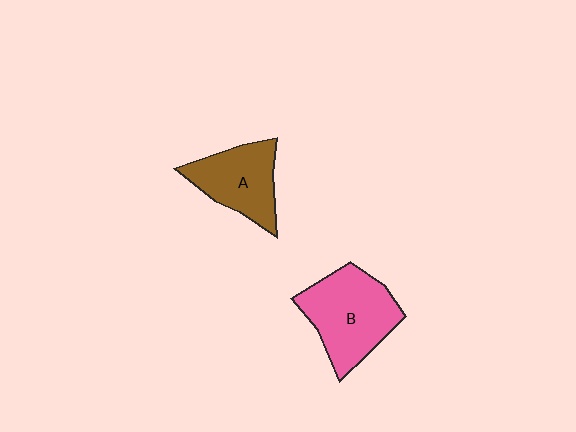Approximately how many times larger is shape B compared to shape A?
Approximately 1.3 times.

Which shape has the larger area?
Shape B (pink).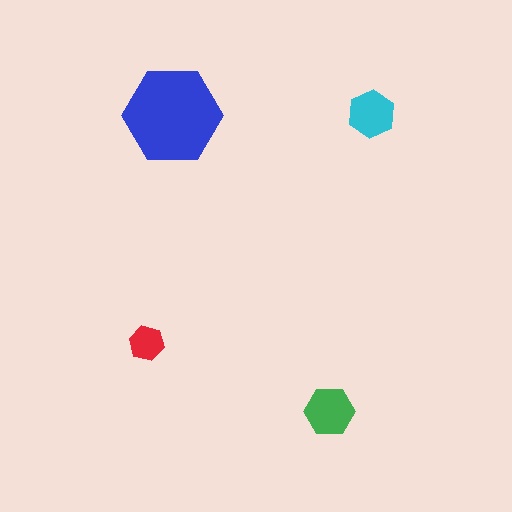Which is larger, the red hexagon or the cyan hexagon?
The cyan one.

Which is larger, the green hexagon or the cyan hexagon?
The green one.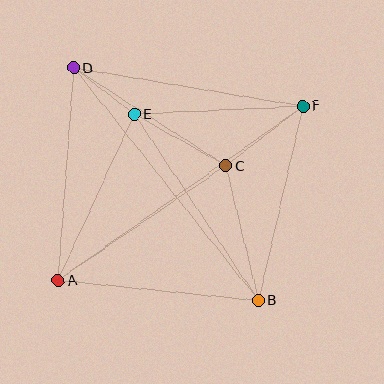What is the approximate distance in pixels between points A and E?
The distance between A and E is approximately 183 pixels.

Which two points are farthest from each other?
Points A and F are farthest from each other.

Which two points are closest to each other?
Points D and E are closest to each other.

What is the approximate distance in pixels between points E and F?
The distance between E and F is approximately 169 pixels.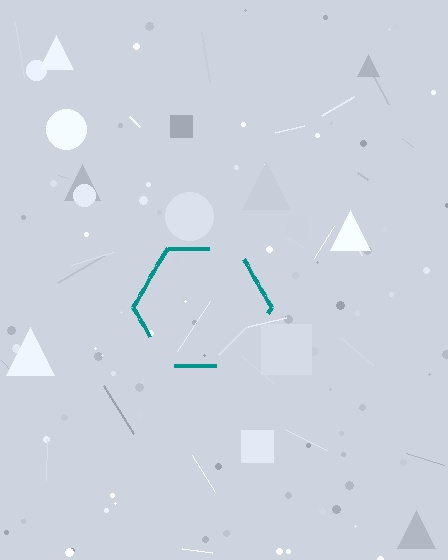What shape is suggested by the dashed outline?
The dashed outline suggests a hexagon.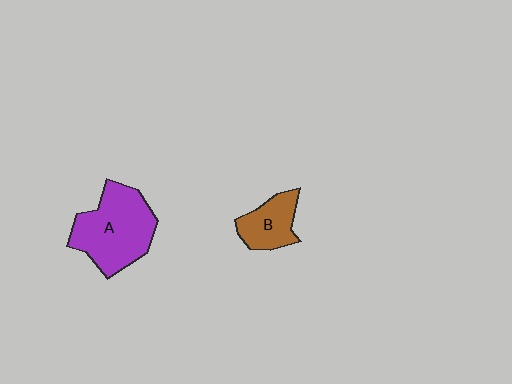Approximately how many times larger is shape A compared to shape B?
Approximately 2.0 times.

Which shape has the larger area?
Shape A (purple).